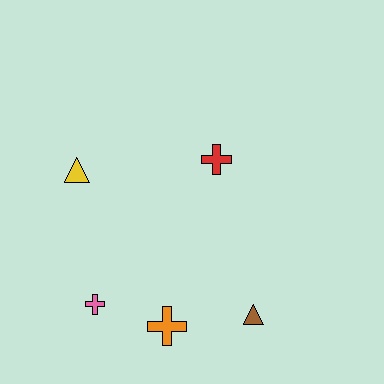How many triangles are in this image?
There are 2 triangles.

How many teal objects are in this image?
There are no teal objects.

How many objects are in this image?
There are 5 objects.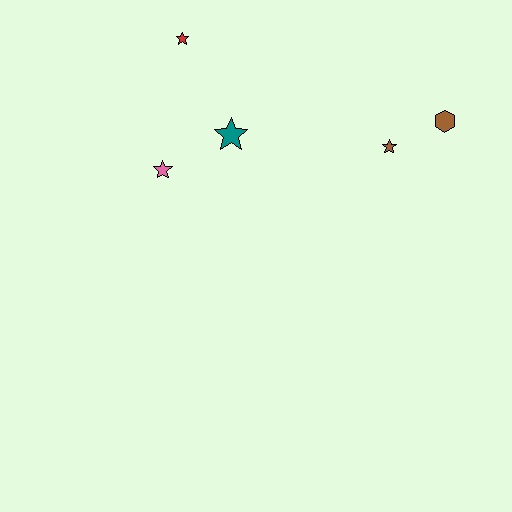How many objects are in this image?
There are 5 objects.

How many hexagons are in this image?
There is 1 hexagon.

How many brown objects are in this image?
There are 2 brown objects.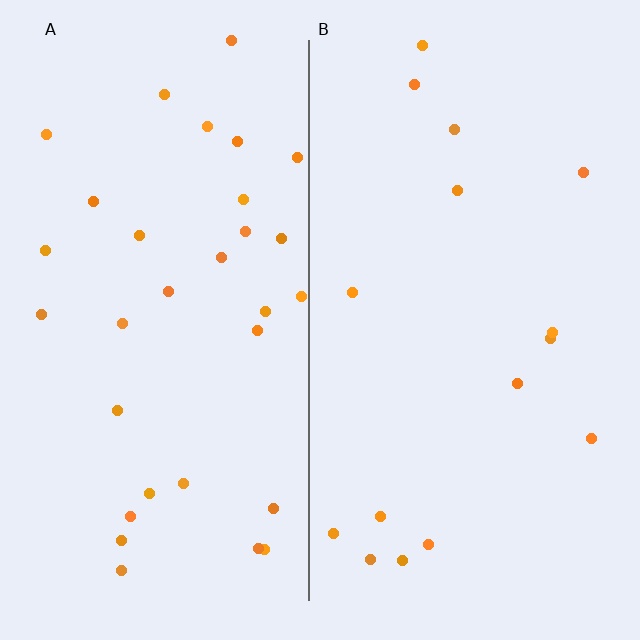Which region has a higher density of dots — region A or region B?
A (the left).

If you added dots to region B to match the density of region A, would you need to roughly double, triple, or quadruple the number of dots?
Approximately double.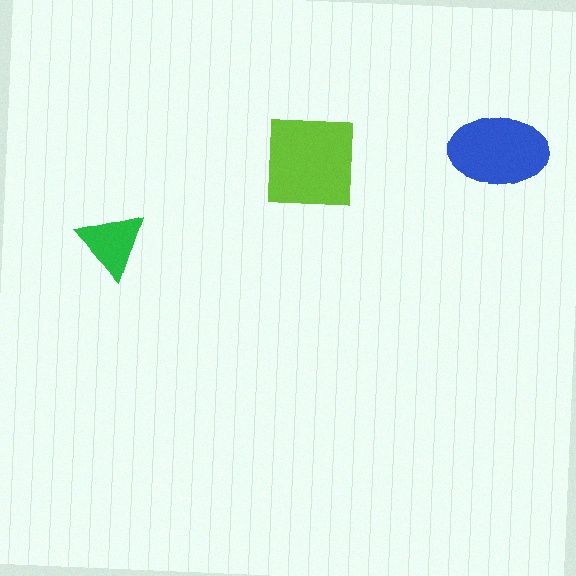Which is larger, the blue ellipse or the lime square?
The lime square.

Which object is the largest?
The lime square.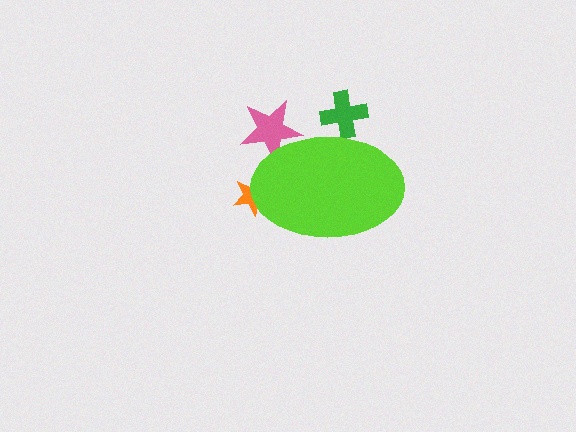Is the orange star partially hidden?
Yes, the orange star is partially hidden behind the lime ellipse.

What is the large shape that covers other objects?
A lime ellipse.